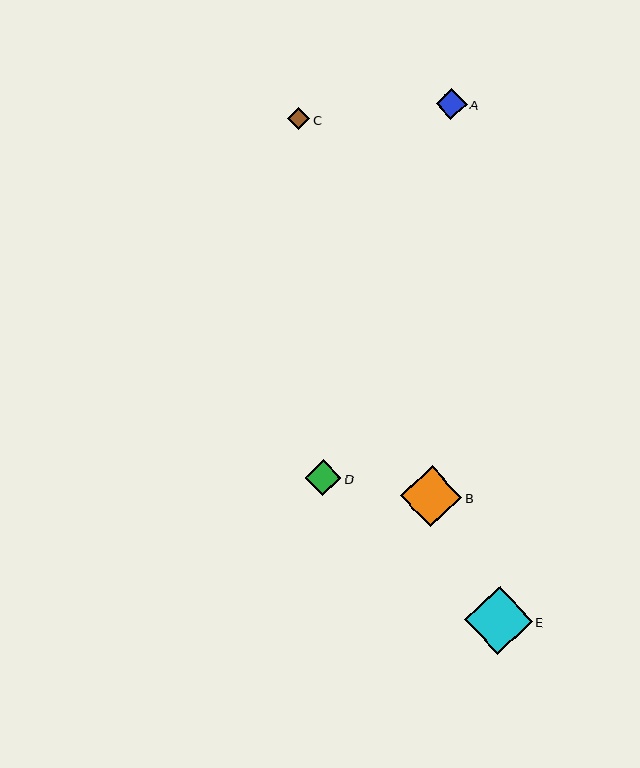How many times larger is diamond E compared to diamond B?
Diamond E is approximately 1.1 times the size of diamond B.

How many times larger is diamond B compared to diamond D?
Diamond B is approximately 1.7 times the size of diamond D.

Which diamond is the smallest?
Diamond C is the smallest with a size of approximately 22 pixels.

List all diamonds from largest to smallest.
From largest to smallest: E, B, D, A, C.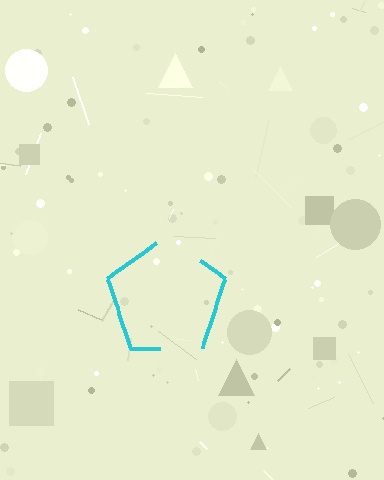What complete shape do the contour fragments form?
The contour fragments form a pentagon.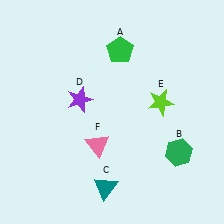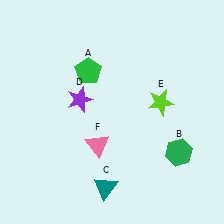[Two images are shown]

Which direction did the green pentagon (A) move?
The green pentagon (A) moved left.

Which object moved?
The green pentagon (A) moved left.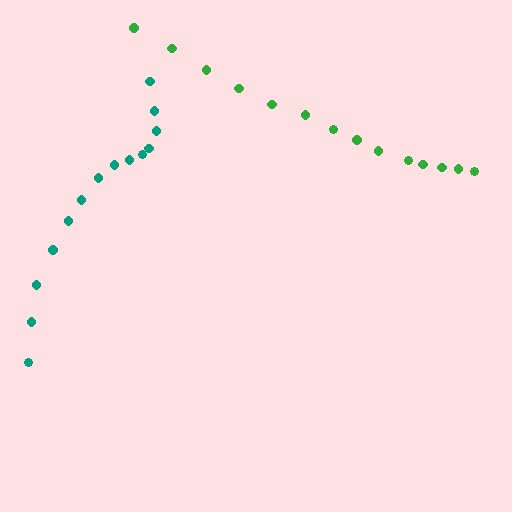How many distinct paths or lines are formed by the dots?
There are 2 distinct paths.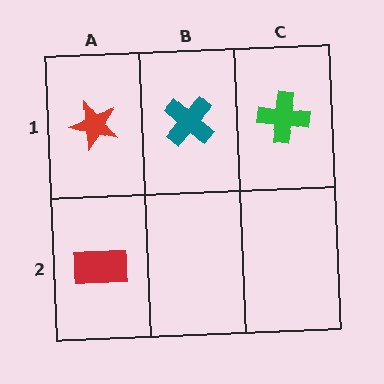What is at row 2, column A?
A red rectangle.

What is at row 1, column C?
A green cross.